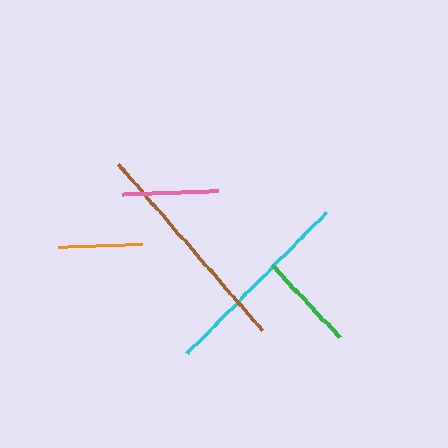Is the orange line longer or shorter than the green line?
The green line is longer than the orange line.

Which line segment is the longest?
The brown line is the longest at approximately 219 pixels.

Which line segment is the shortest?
The orange line is the shortest at approximately 84 pixels.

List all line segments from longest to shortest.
From longest to shortest: brown, cyan, green, pink, orange.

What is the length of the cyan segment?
The cyan segment is approximately 198 pixels long.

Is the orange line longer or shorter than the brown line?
The brown line is longer than the orange line.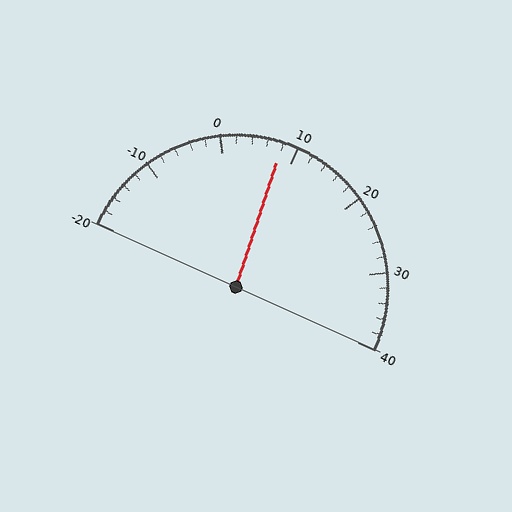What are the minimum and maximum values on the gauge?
The gauge ranges from -20 to 40.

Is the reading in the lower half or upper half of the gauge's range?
The reading is in the lower half of the range (-20 to 40).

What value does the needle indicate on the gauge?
The needle indicates approximately 8.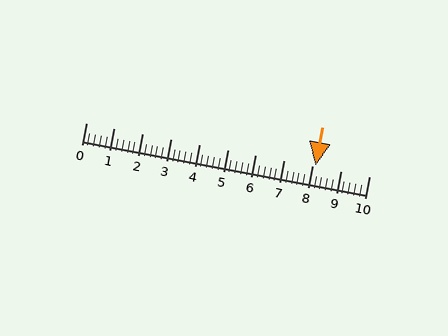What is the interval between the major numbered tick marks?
The major tick marks are spaced 1 units apart.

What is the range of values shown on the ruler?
The ruler shows values from 0 to 10.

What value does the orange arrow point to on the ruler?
The orange arrow points to approximately 8.1.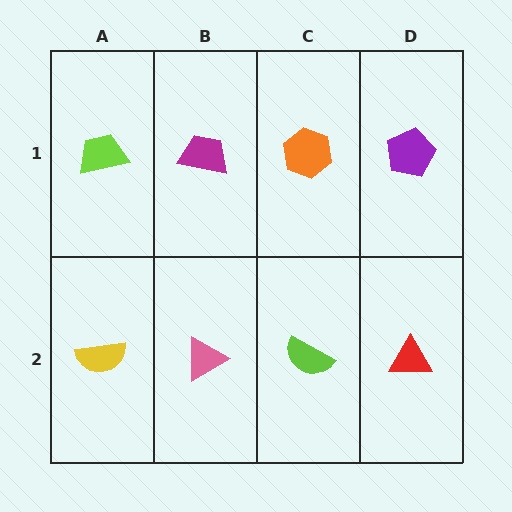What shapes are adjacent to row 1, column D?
A red triangle (row 2, column D), an orange hexagon (row 1, column C).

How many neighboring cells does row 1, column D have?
2.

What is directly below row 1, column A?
A yellow semicircle.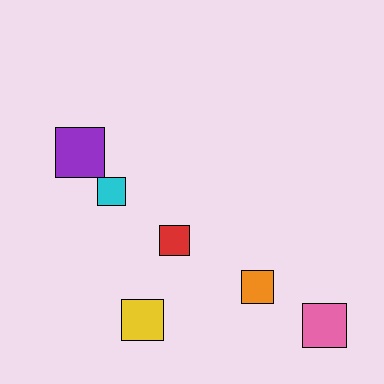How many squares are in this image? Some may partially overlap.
There are 6 squares.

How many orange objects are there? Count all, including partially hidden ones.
There is 1 orange object.